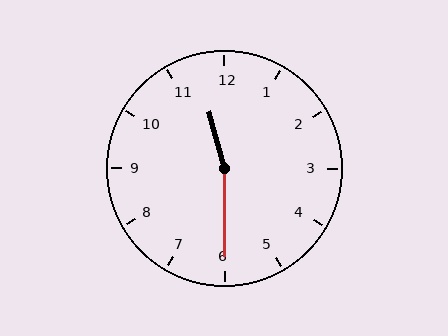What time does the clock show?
11:30.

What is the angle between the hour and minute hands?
Approximately 165 degrees.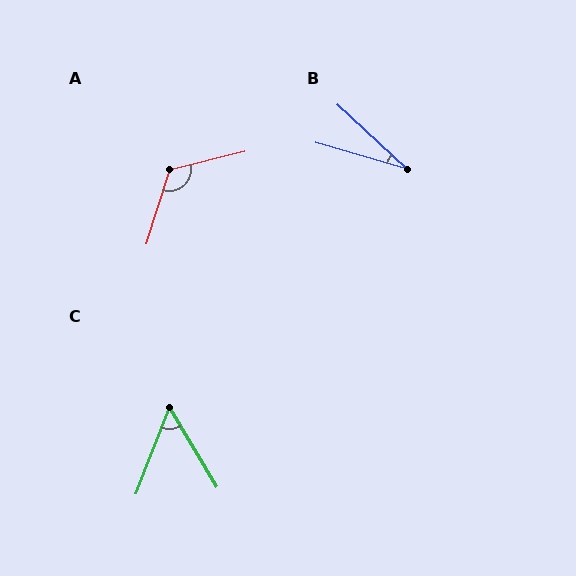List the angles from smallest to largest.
B (27°), C (52°), A (121°).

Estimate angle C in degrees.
Approximately 52 degrees.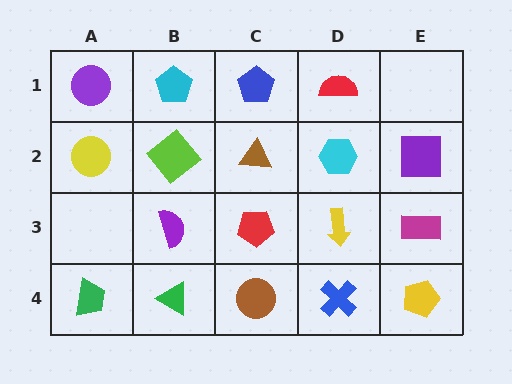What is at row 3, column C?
A red pentagon.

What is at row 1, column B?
A cyan pentagon.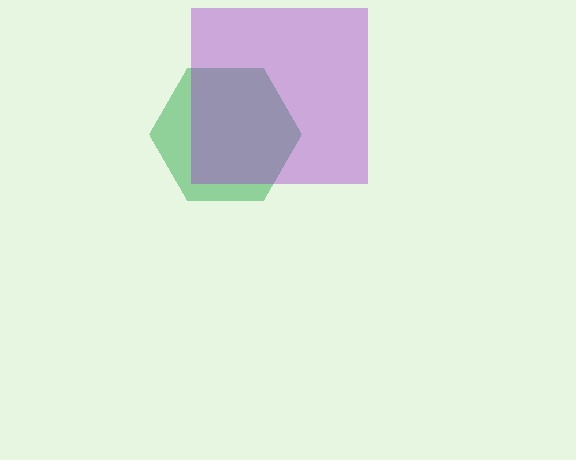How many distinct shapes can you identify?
There are 2 distinct shapes: a green hexagon, a purple square.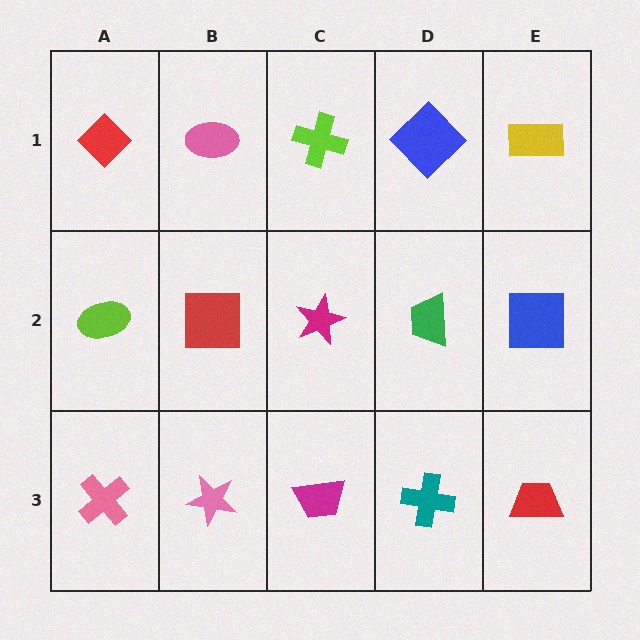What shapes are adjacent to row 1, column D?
A green trapezoid (row 2, column D), a lime cross (row 1, column C), a yellow rectangle (row 1, column E).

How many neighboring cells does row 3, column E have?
2.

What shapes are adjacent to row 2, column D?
A blue diamond (row 1, column D), a teal cross (row 3, column D), a magenta star (row 2, column C), a blue square (row 2, column E).